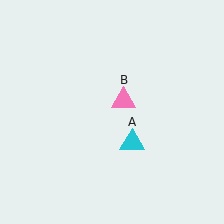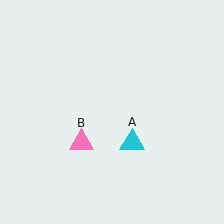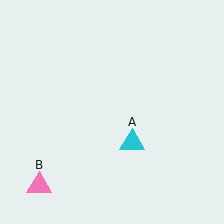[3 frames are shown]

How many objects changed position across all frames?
1 object changed position: pink triangle (object B).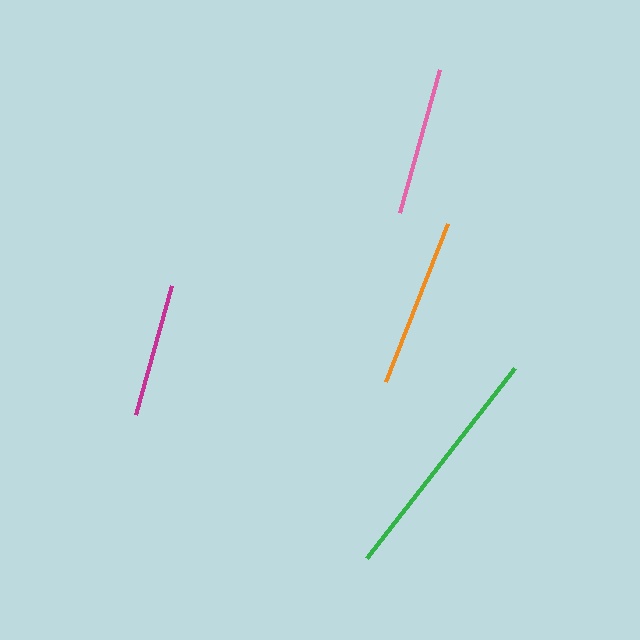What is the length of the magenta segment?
The magenta segment is approximately 134 pixels long.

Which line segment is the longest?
The green line is the longest at approximately 241 pixels.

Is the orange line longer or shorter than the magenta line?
The orange line is longer than the magenta line.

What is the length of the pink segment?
The pink segment is approximately 148 pixels long.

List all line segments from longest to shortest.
From longest to shortest: green, orange, pink, magenta.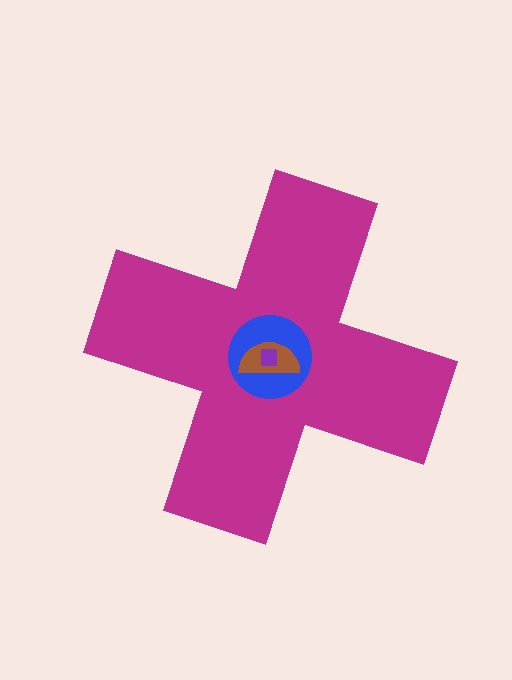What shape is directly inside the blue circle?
The brown semicircle.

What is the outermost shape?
The magenta cross.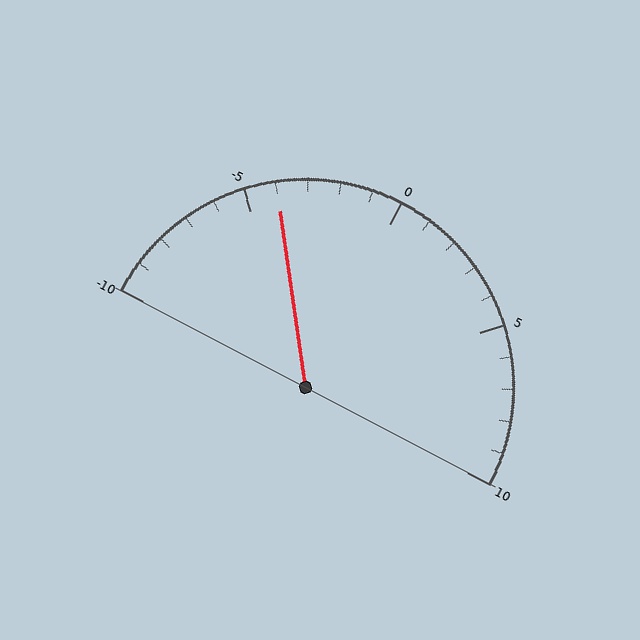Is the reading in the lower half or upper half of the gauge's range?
The reading is in the lower half of the range (-10 to 10).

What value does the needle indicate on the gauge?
The needle indicates approximately -4.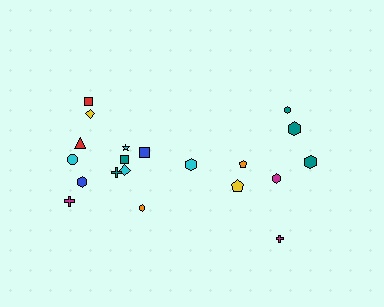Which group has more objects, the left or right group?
The left group.